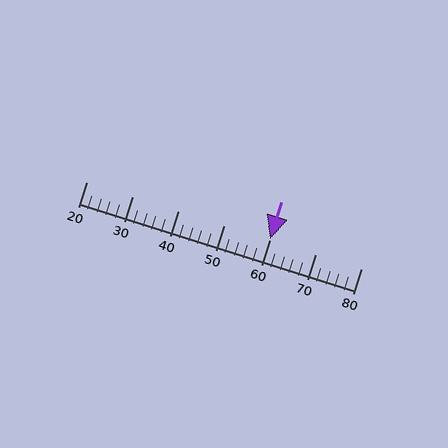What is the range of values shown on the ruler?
The ruler shows values from 20 to 80.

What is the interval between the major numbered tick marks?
The major tick marks are spaced 10 units apart.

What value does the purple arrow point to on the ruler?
The purple arrow points to approximately 60.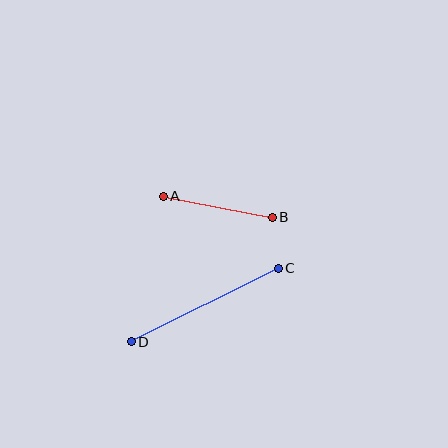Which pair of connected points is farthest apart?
Points C and D are farthest apart.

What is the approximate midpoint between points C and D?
The midpoint is at approximately (205, 305) pixels.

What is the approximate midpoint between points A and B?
The midpoint is at approximately (218, 207) pixels.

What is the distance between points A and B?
The distance is approximately 111 pixels.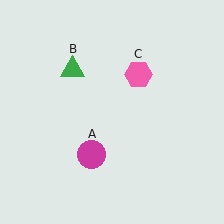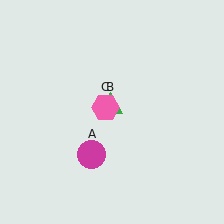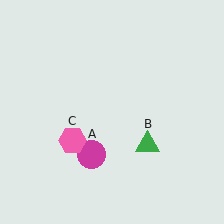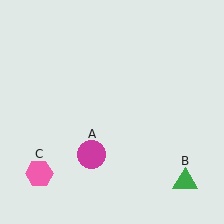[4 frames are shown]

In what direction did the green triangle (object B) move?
The green triangle (object B) moved down and to the right.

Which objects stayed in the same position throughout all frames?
Magenta circle (object A) remained stationary.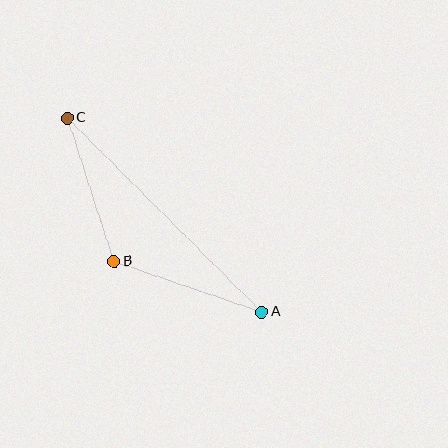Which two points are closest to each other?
Points B and C are closest to each other.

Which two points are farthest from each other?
Points A and C are farthest from each other.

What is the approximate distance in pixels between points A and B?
The distance between A and B is approximately 157 pixels.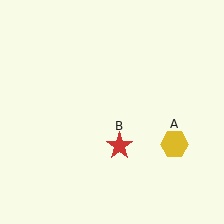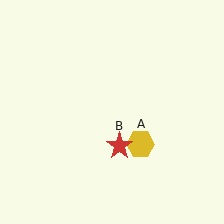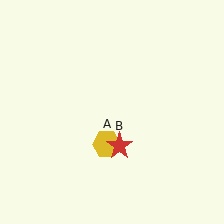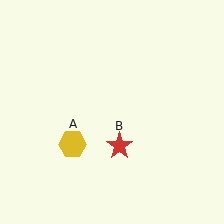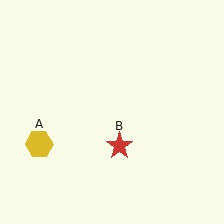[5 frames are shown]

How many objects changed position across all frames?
1 object changed position: yellow hexagon (object A).